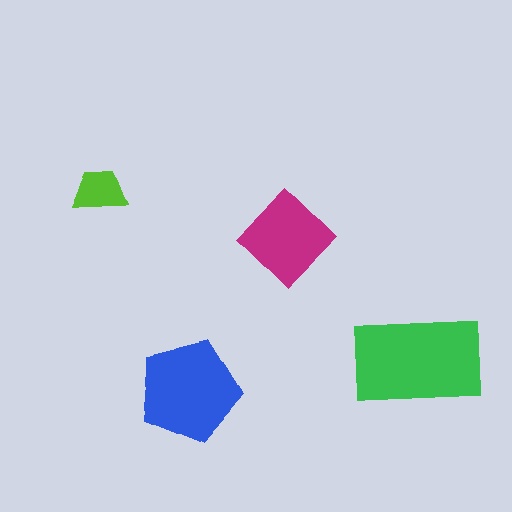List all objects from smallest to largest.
The lime trapezoid, the magenta diamond, the blue pentagon, the green rectangle.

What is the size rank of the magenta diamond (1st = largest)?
3rd.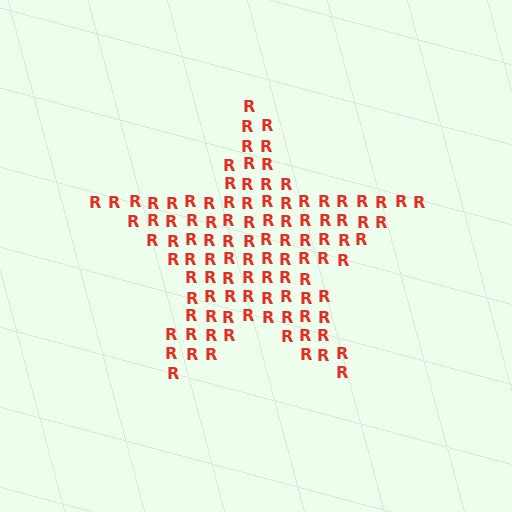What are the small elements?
The small elements are letter R's.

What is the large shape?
The large shape is a star.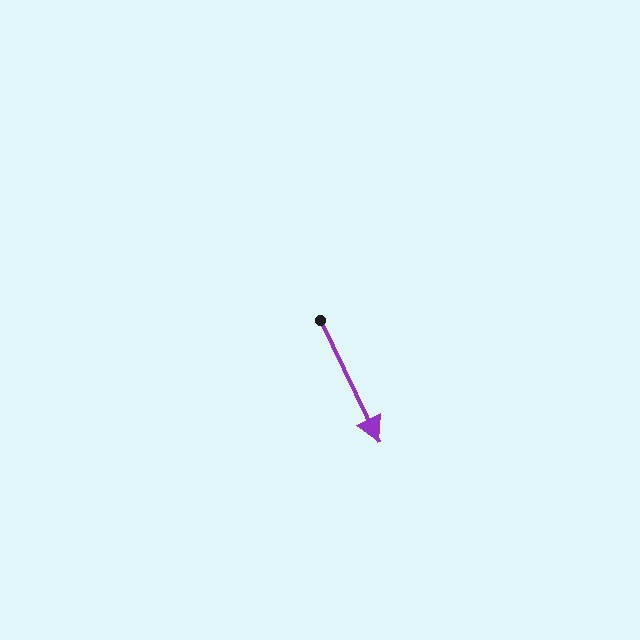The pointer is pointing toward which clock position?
Roughly 5 o'clock.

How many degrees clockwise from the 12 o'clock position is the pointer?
Approximately 154 degrees.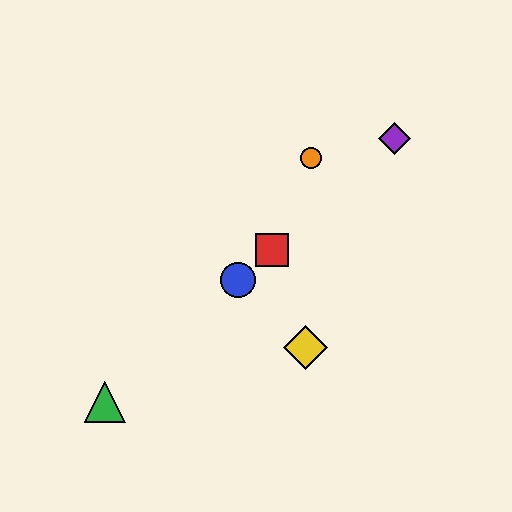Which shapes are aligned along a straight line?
The red square, the blue circle, the green triangle, the purple diamond are aligned along a straight line.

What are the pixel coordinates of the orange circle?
The orange circle is at (311, 158).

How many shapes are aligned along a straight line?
4 shapes (the red square, the blue circle, the green triangle, the purple diamond) are aligned along a straight line.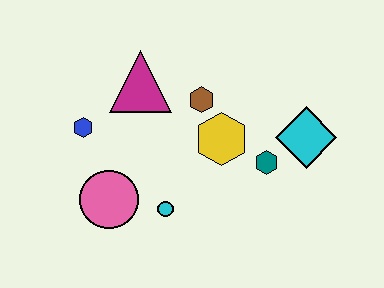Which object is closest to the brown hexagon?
The yellow hexagon is closest to the brown hexagon.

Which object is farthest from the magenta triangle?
The cyan diamond is farthest from the magenta triangle.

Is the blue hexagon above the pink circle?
Yes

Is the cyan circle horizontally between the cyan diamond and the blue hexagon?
Yes